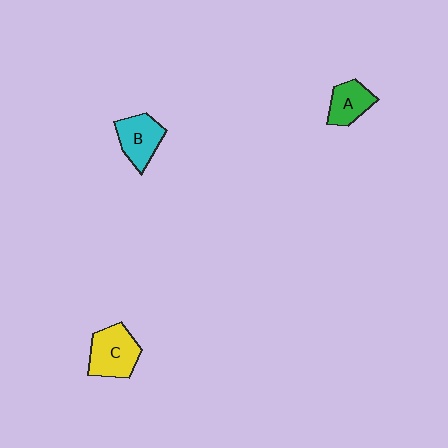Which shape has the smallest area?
Shape A (green).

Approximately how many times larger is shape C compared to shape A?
Approximately 1.4 times.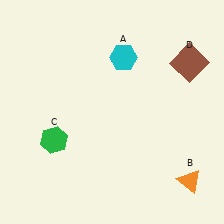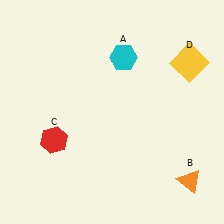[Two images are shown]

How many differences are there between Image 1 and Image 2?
There are 2 differences between the two images.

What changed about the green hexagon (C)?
In Image 1, C is green. In Image 2, it changed to red.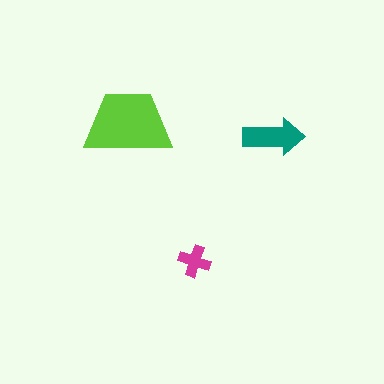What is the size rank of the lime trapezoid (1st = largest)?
1st.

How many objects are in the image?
There are 3 objects in the image.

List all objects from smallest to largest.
The magenta cross, the teal arrow, the lime trapezoid.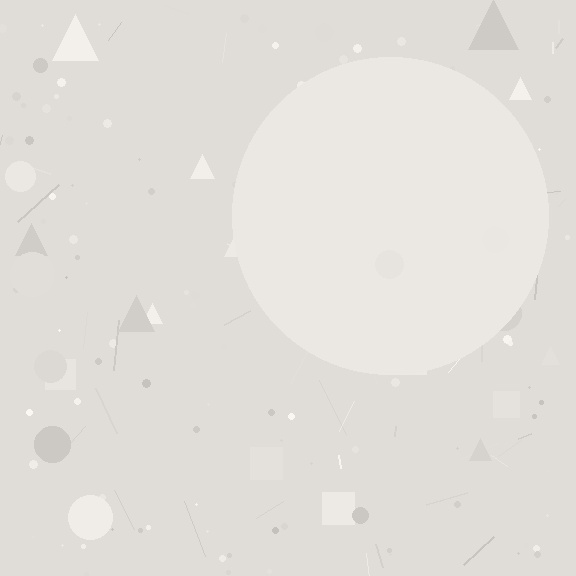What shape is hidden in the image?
A circle is hidden in the image.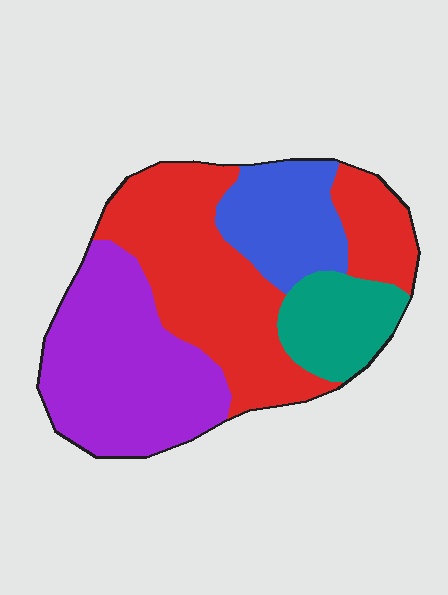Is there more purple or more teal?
Purple.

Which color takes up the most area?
Red, at roughly 40%.